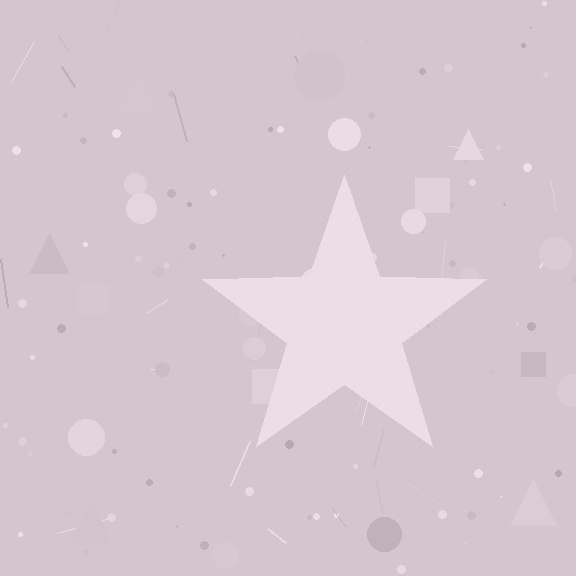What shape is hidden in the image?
A star is hidden in the image.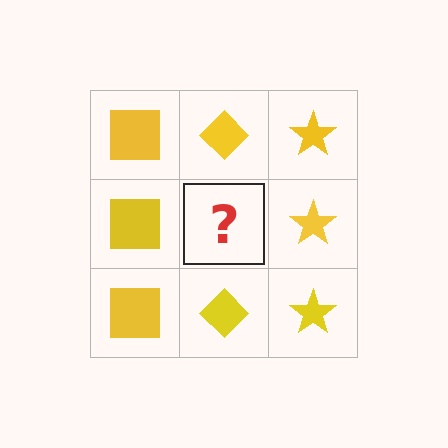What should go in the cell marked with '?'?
The missing cell should contain a yellow diamond.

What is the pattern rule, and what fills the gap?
The rule is that each column has a consistent shape. The gap should be filled with a yellow diamond.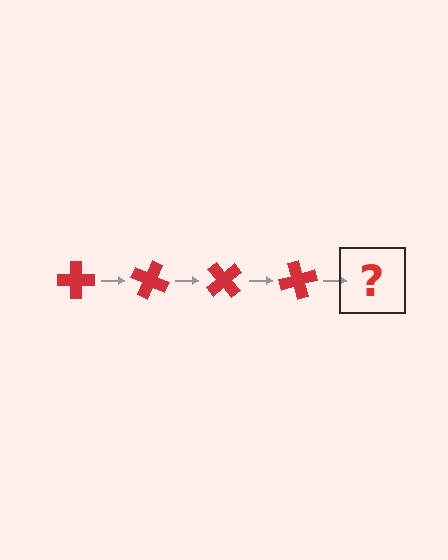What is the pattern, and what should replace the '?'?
The pattern is that the cross rotates 25 degrees each step. The '?' should be a red cross rotated 100 degrees.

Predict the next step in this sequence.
The next step is a red cross rotated 100 degrees.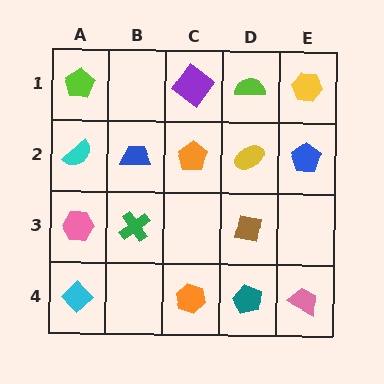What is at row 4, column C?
An orange hexagon.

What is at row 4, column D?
A teal pentagon.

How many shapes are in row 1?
4 shapes.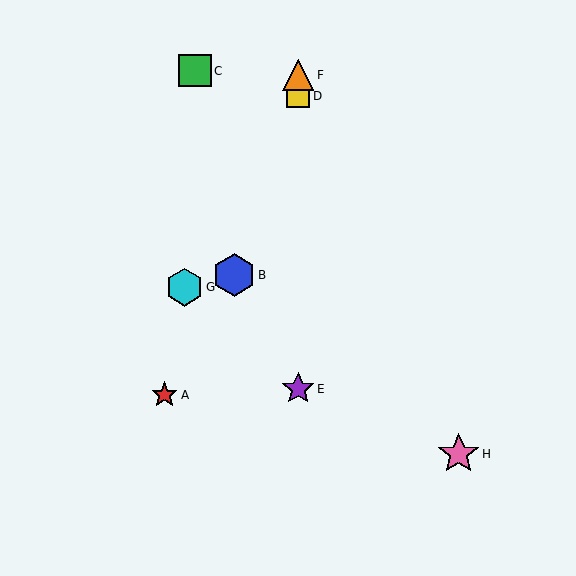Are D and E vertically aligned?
Yes, both are at x≈298.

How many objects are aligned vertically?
3 objects (D, E, F) are aligned vertically.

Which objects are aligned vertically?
Objects D, E, F are aligned vertically.